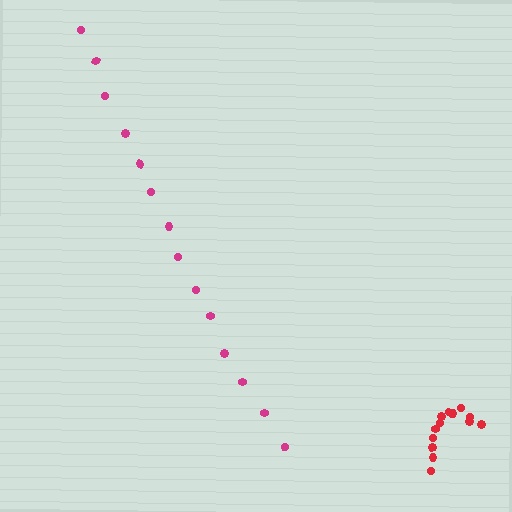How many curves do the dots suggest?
There are 2 distinct paths.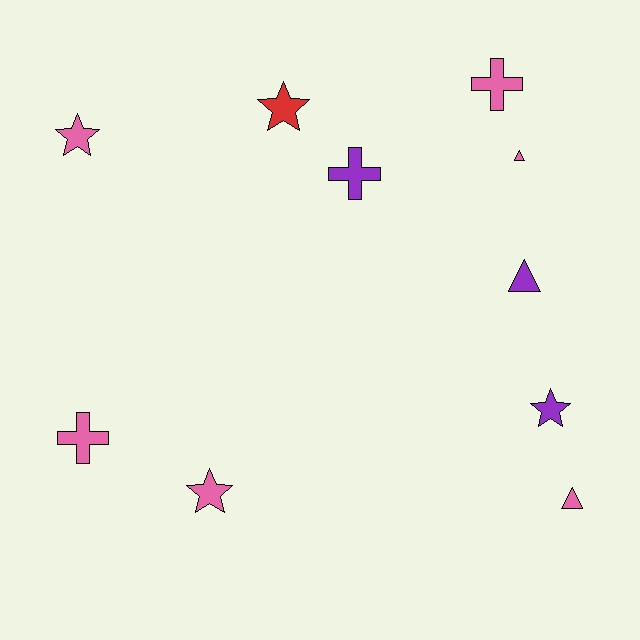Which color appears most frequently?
Pink, with 6 objects.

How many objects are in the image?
There are 10 objects.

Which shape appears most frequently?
Star, with 4 objects.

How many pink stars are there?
There are 2 pink stars.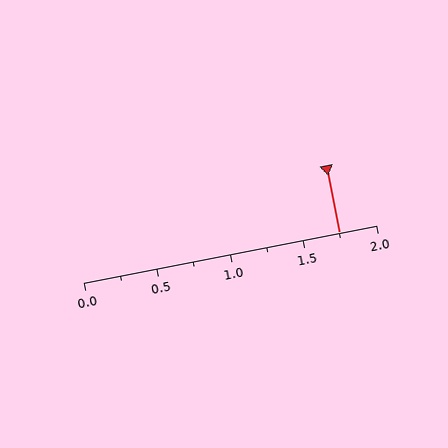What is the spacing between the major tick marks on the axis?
The major ticks are spaced 0.5 apart.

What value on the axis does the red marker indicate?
The marker indicates approximately 1.75.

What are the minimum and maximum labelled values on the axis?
The axis runs from 0.0 to 2.0.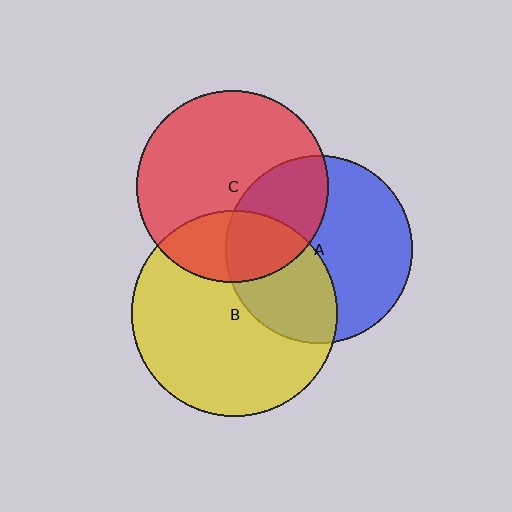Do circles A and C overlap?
Yes.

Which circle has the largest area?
Circle B (yellow).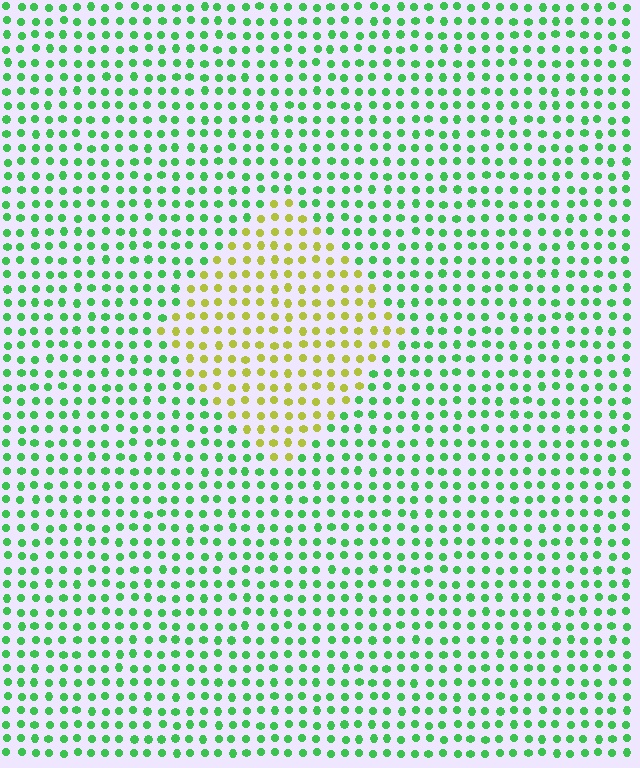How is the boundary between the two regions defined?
The boundary is defined purely by a slight shift in hue (about 60 degrees). Spacing, size, and orientation are identical on both sides.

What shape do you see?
I see a diamond.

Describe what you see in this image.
The image is filled with small green elements in a uniform arrangement. A diamond-shaped region is visible where the elements are tinted to a slightly different hue, forming a subtle color boundary.